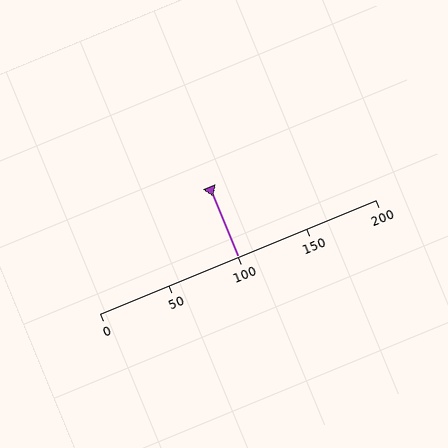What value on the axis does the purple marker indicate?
The marker indicates approximately 100.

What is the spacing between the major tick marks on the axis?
The major ticks are spaced 50 apart.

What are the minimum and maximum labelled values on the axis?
The axis runs from 0 to 200.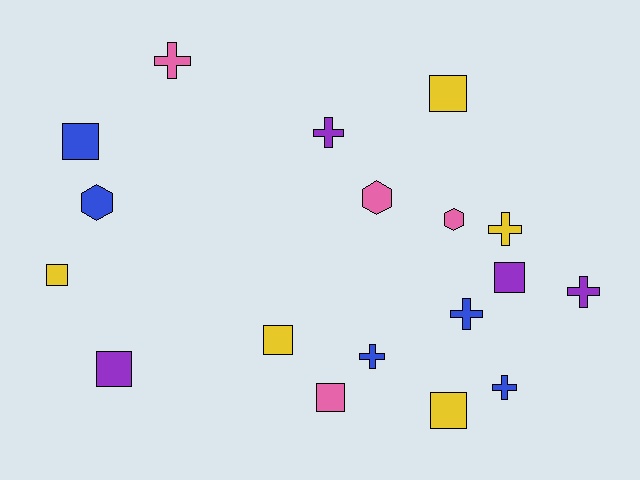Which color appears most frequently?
Blue, with 5 objects.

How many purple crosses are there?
There are 2 purple crosses.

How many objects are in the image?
There are 18 objects.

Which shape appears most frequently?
Square, with 8 objects.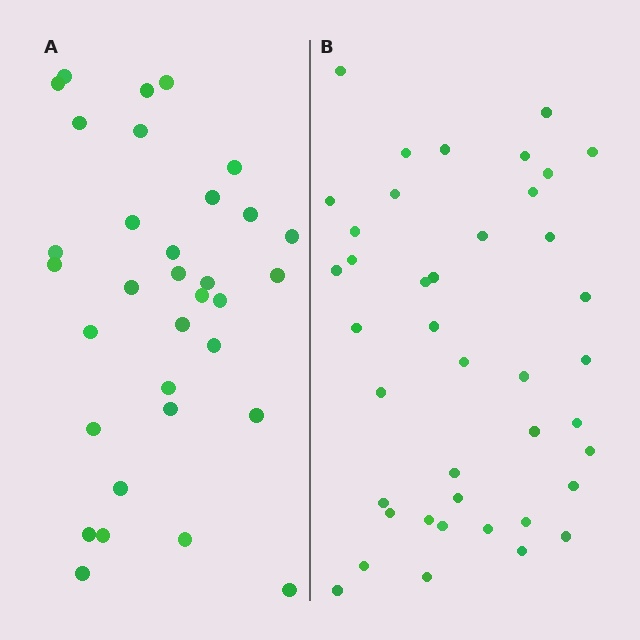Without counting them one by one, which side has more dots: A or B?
Region B (the right region) has more dots.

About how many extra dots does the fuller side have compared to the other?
Region B has roughly 8 or so more dots than region A.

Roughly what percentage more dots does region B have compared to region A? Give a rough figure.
About 25% more.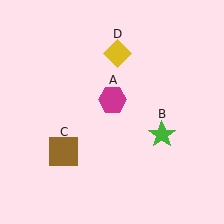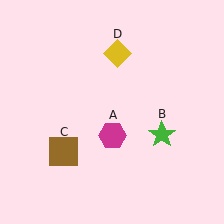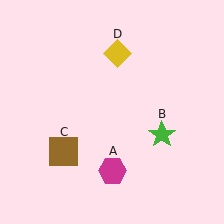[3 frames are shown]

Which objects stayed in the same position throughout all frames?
Green star (object B) and brown square (object C) and yellow diamond (object D) remained stationary.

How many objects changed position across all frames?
1 object changed position: magenta hexagon (object A).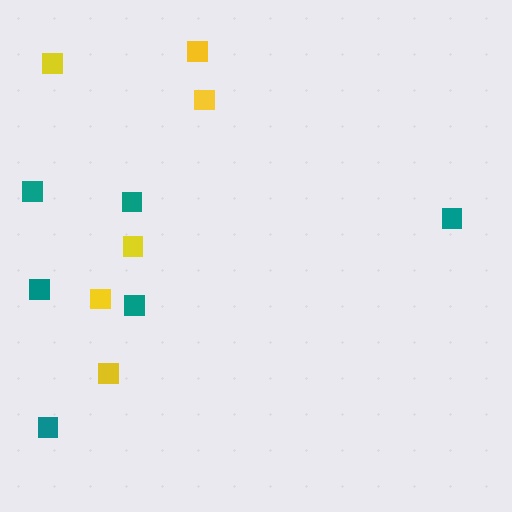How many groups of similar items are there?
There are 2 groups: one group of teal squares (6) and one group of yellow squares (6).